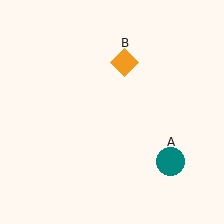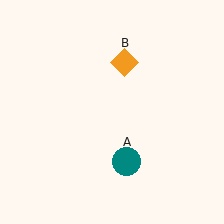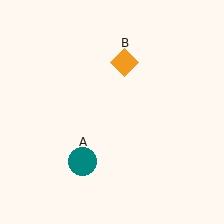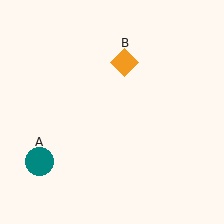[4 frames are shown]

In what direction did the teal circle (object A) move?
The teal circle (object A) moved left.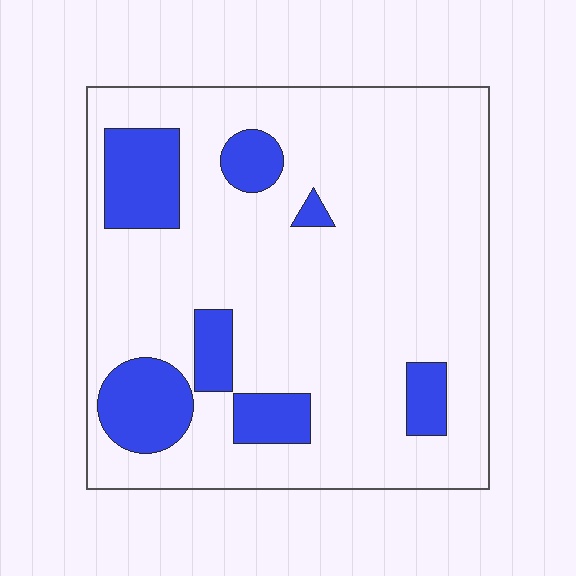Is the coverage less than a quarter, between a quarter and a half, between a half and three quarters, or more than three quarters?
Less than a quarter.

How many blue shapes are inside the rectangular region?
7.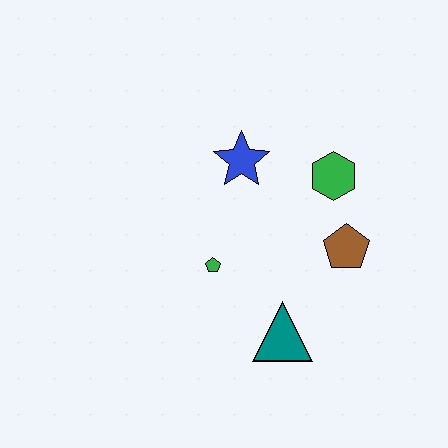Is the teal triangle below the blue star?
Yes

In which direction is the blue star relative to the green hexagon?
The blue star is to the left of the green hexagon.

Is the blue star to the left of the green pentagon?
No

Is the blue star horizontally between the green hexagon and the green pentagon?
Yes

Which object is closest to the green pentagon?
The teal triangle is closest to the green pentagon.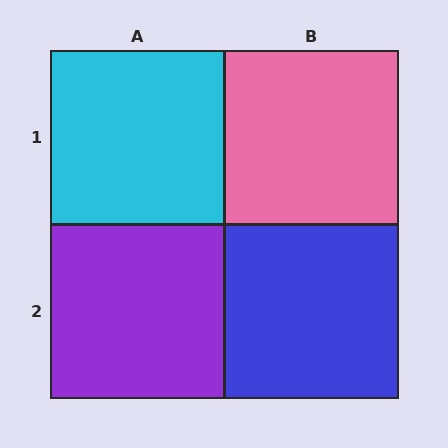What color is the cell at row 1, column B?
Pink.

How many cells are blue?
1 cell is blue.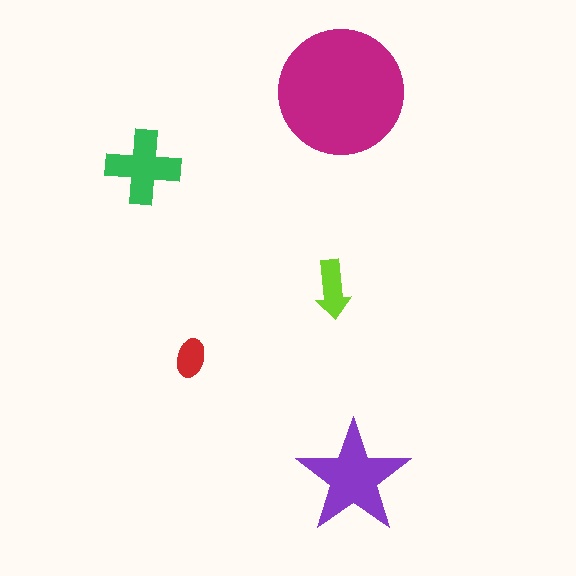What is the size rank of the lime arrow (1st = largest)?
4th.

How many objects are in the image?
There are 5 objects in the image.